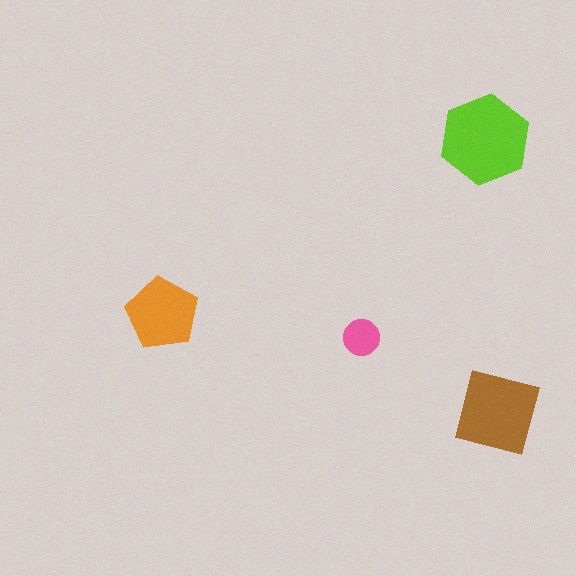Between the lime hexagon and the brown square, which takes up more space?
The lime hexagon.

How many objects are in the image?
There are 4 objects in the image.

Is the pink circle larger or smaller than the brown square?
Smaller.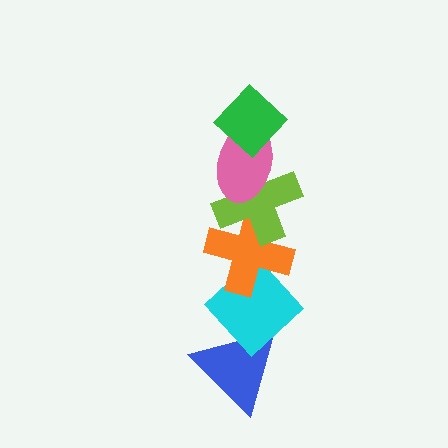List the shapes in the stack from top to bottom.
From top to bottom: the green diamond, the pink ellipse, the lime cross, the orange cross, the cyan diamond, the blue triangle.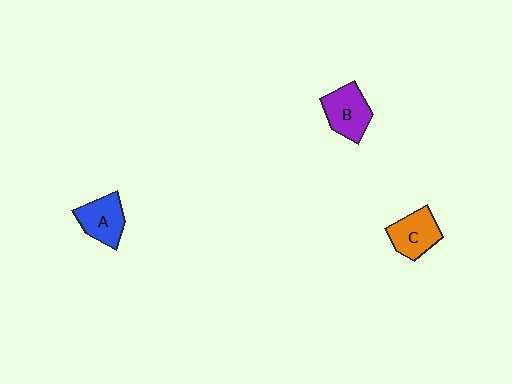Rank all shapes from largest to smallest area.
From largest to smallest: B (purple), C (orange), A (blue).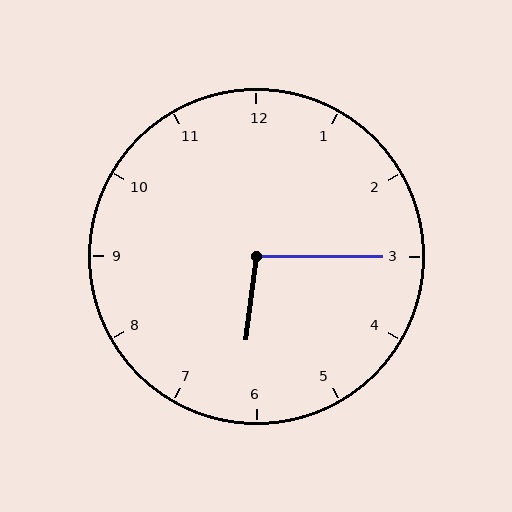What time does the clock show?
6:15.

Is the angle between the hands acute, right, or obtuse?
It is obtuse.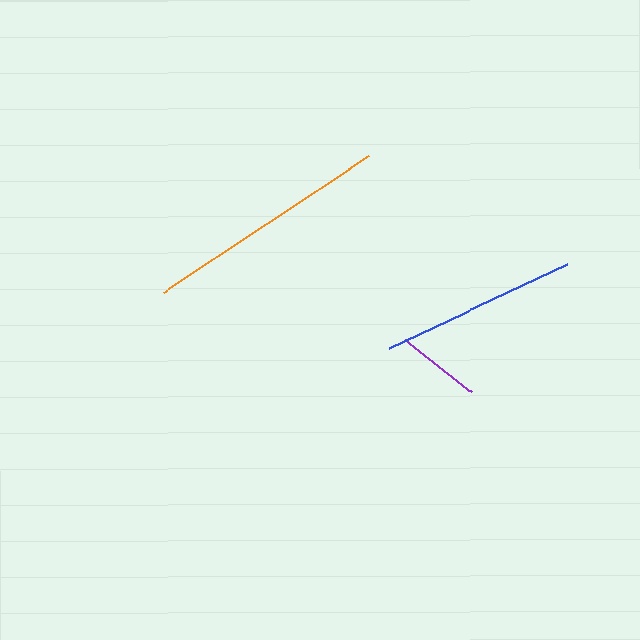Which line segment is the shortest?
The purple line is the shortest at approximately 85 pixels.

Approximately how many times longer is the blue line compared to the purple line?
The blue line is approximately 2.3 times the length of the purple line.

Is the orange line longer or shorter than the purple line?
The orange line is longer than the purple line.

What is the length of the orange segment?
The orange segment is approximately 247 pixels long.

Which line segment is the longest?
The orange line is the longest at approximately 247 pixels.